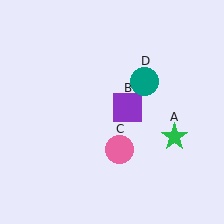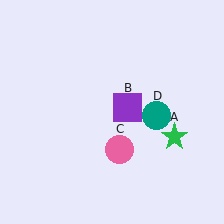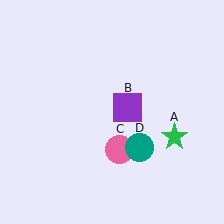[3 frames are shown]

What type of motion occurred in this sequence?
The teal circle (object D) rotated clockwise around the center of the scene.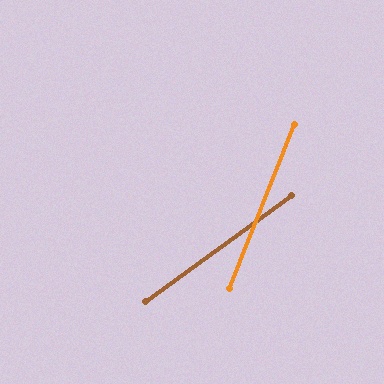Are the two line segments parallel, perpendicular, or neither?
Neither parallel nor perpendicular — they differ by about 32°.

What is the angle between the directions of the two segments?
Approximately 32 degrees.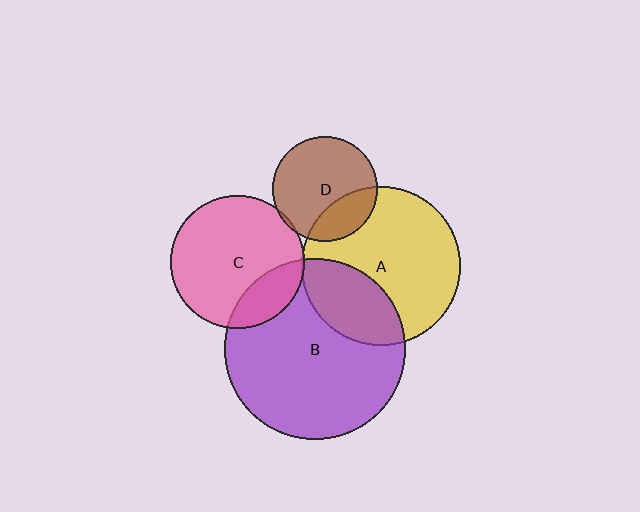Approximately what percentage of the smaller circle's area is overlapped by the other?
Approximately 25%.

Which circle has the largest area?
Circle B (purple).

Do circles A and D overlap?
Yes.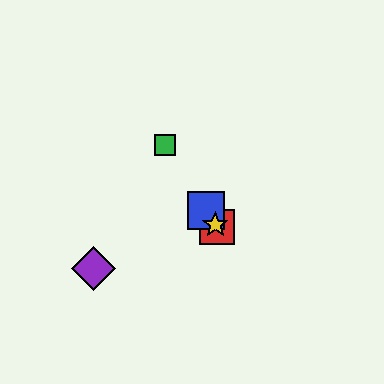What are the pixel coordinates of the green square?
The green square is at (165, 145).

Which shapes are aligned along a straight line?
The red square, the blue square, the green square, the yellow star are aligned along a straight line.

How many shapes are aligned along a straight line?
4 shapes (the red square, the blue square, the green square, the yellow star) are aligned along a straight line.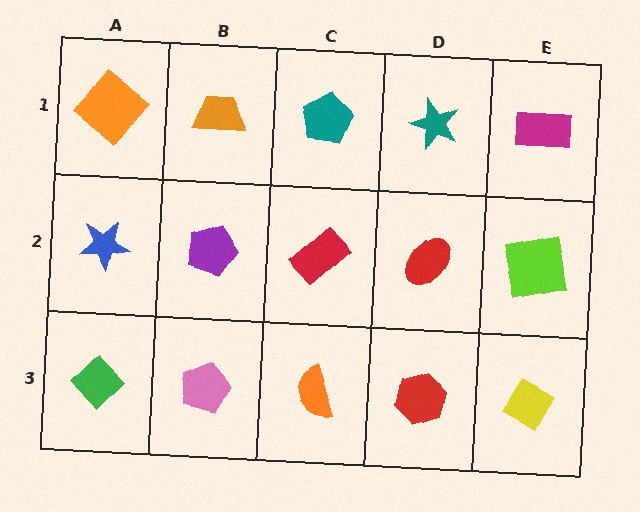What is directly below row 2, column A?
A green diamond.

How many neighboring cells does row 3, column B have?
3.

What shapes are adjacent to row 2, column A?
An orange diamond (row 1, column A), a green diamond (row 3, column A), a purple pentagon (row 2, column B).